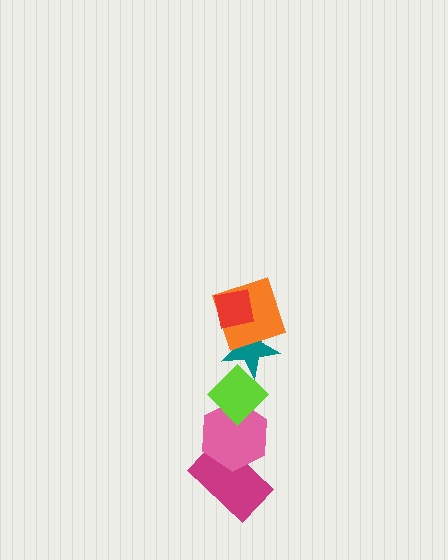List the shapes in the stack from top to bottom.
From top to bottom: the red square, the orange square, the teal star, the lime diamond, the pink hexagon, the magenta rectangle.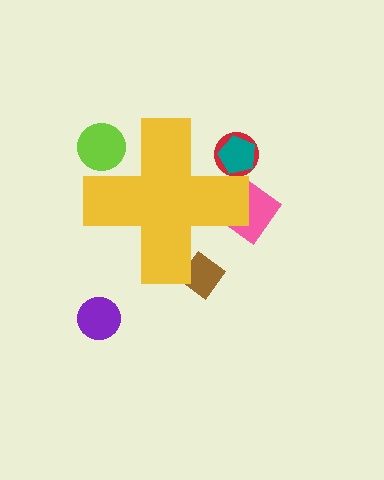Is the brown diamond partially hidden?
Yes, the brown diamond is partially hidden behind the yellow cross.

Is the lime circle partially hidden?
Yes, the lime circle is partially hidden behind the yellow cross.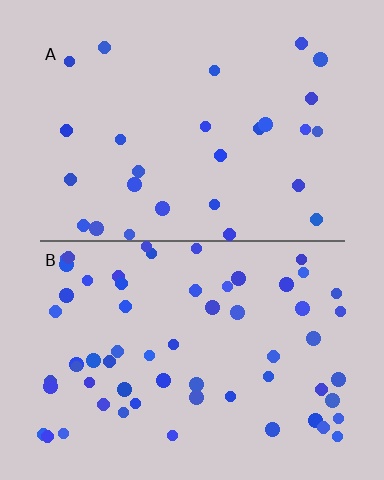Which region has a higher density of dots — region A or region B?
B (the bottom).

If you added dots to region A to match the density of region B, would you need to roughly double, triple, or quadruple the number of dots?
Approximately double.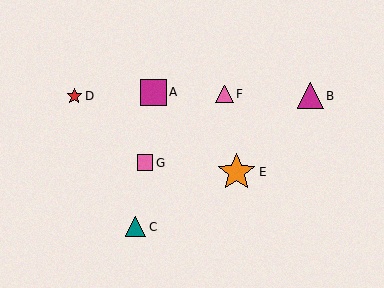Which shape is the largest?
The orange star (labeled E) is the largest.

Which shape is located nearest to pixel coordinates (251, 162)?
The orange star (labeled E) at (237, 172) is nearest to that location.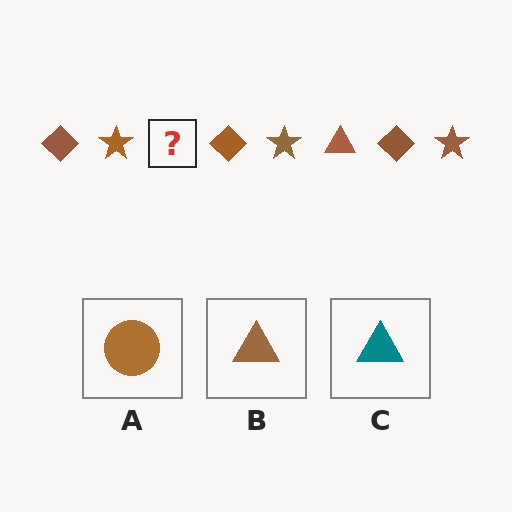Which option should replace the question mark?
Option B.